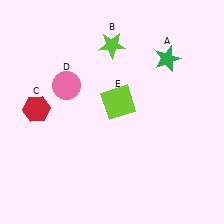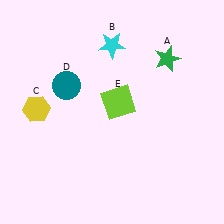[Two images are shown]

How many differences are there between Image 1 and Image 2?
There are 3 differences between the two images.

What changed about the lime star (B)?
In Image 1, B is lime. In Image 2, it changed to cyan.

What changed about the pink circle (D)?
In Image 1, D is pink. In Image 2, it changed to teal.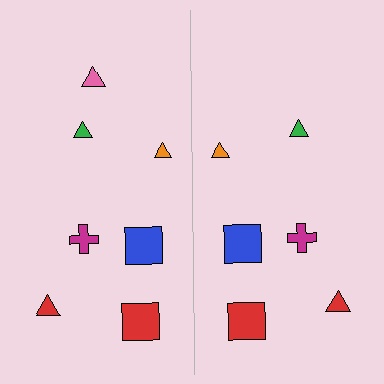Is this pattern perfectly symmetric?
No, the pattern is not perfectly symmetric. A pink triangle is missing from the right side.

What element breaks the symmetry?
A pink triangle is missing from the right side.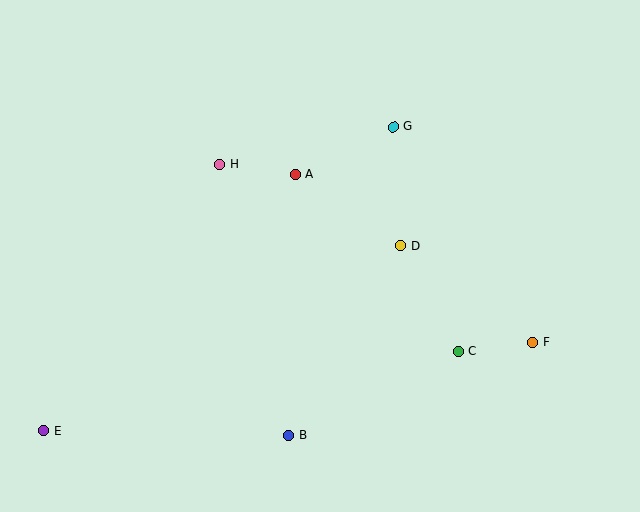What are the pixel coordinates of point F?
Point F is at (533, 342).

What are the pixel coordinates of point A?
Point A is at (296, 174).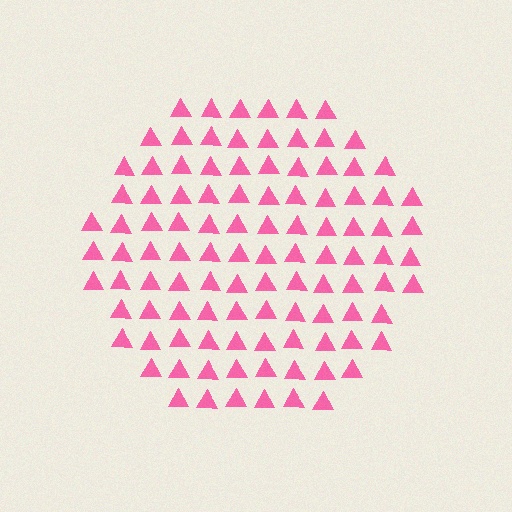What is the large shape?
The large shape is a circle.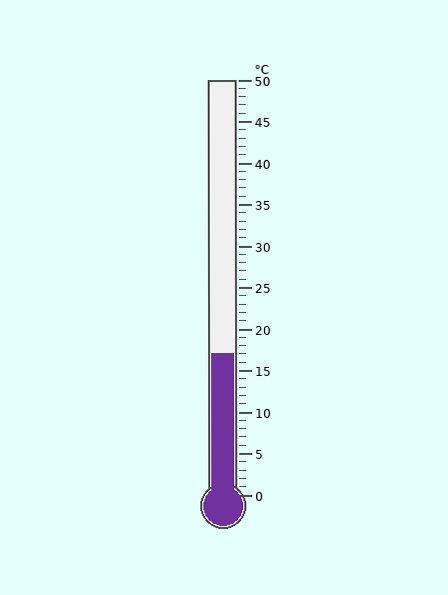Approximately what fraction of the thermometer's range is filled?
The thermometer is filled to approximately 35% of its range.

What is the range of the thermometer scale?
The thermometer scale ranges from 0°C to 50°C.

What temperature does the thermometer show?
The thermometer shows approximately 17°C.